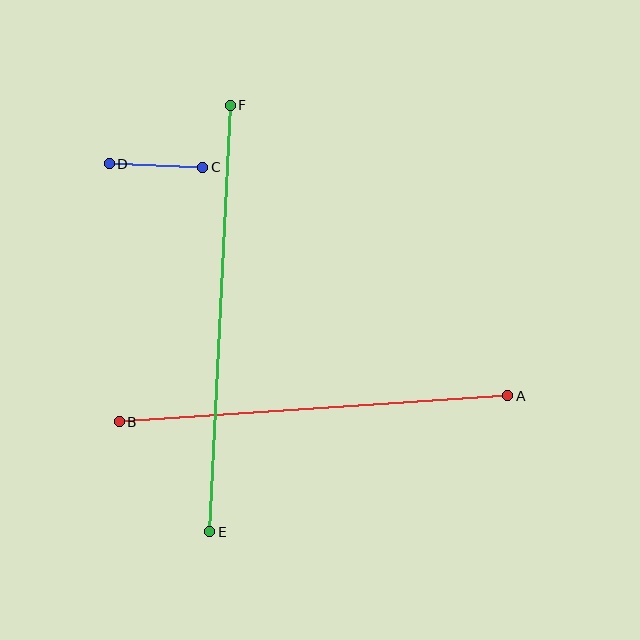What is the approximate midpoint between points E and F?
The midpoint is at approximately (220, 318) pixels.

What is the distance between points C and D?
The distance is approximately 94 pixels.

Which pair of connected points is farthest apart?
Points E and F are farthest apart.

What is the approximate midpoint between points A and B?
The midpoint is at approximately (314, 409) pixels.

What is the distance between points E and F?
The distance is approximately 427 pixels.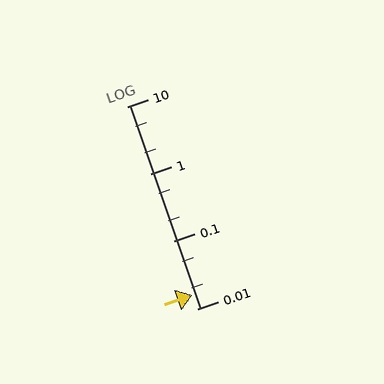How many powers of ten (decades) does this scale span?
The scale spans 3 decades, from 0.01 to 10.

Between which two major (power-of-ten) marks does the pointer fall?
The pointer is between 0.01 and 0.1.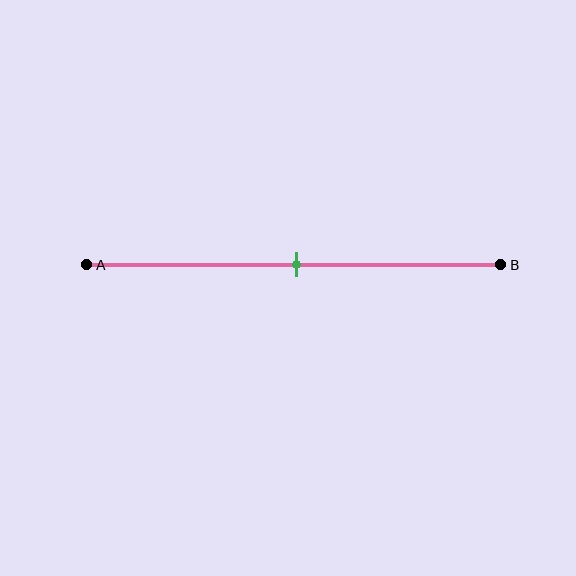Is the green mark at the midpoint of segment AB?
Yes, the mark is approximately at the midpoint.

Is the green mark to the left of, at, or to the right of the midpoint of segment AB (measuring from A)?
The green mark is approximately at the midpoint of segment AB.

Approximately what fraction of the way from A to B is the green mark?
The green mark is approximately 50% of the way from A to B.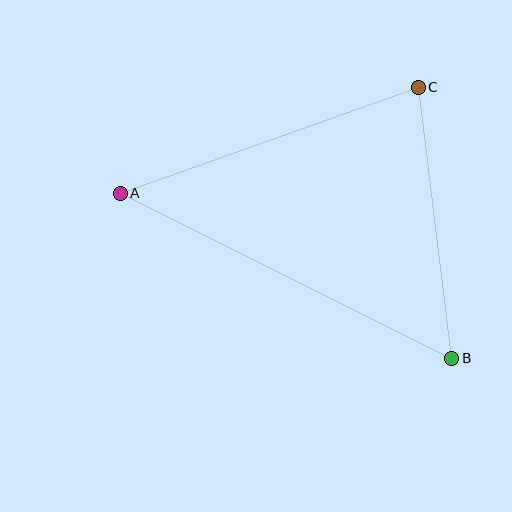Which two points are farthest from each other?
Points A and B are farthest from each other.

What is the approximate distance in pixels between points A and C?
The distance between A and C is approximately 316 pixels.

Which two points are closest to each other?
Points B and C are closest to each other.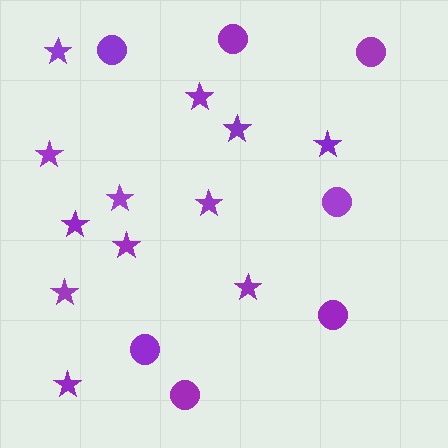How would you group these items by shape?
There are 2 groups: one group of stars (12) and one group of circles (7).